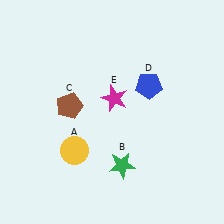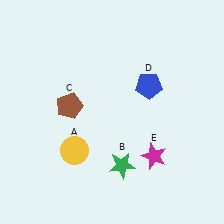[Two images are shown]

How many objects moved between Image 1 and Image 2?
1 object moved between the two images.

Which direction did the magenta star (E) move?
The magenta star (E) moved down.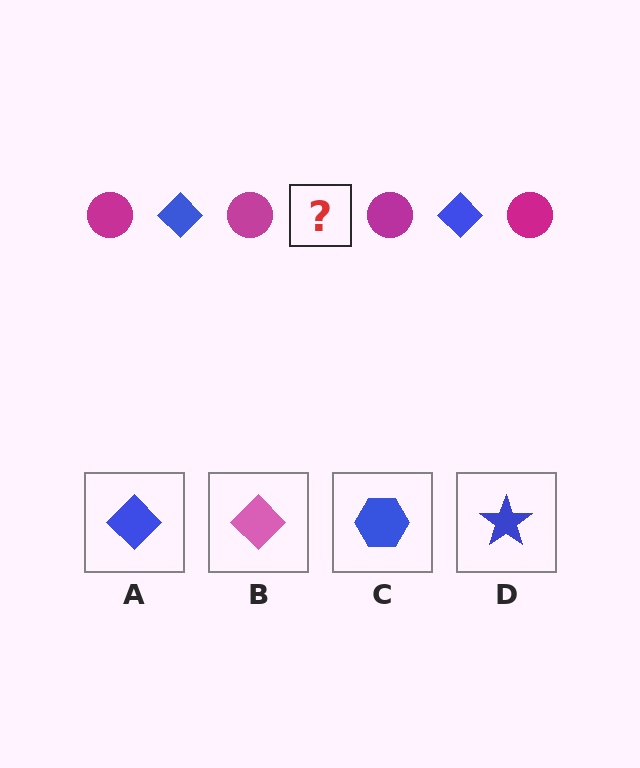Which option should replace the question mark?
Option A.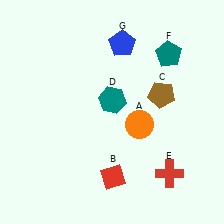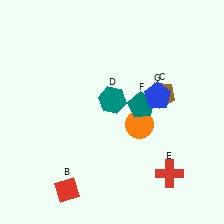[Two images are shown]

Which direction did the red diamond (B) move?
The red diamond (B) moved left.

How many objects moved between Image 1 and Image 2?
3 objects moved between the two images.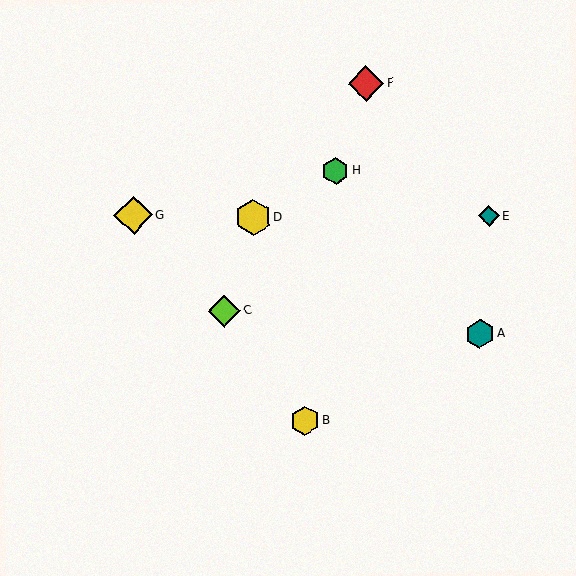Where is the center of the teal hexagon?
The center of the teal hexagon is at (480, 334).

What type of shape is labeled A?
Shape A is a teal hexagon.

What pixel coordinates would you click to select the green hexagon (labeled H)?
Click at (336, 171) to select the green hexagon H.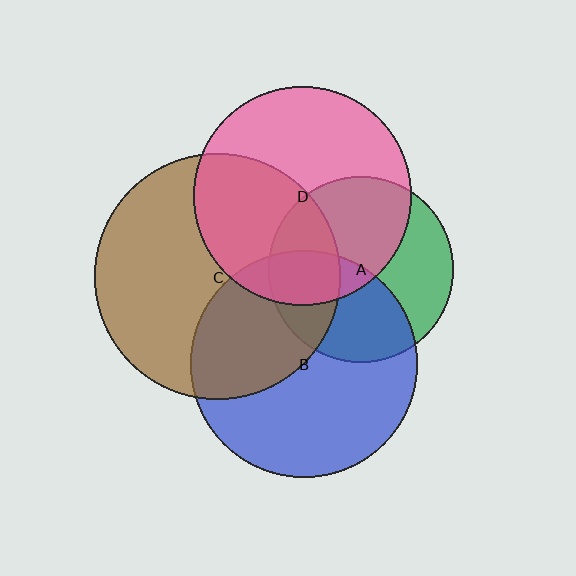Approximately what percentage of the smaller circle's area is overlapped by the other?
Approximately 15%.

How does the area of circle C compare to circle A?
Approximately 1.8 times.